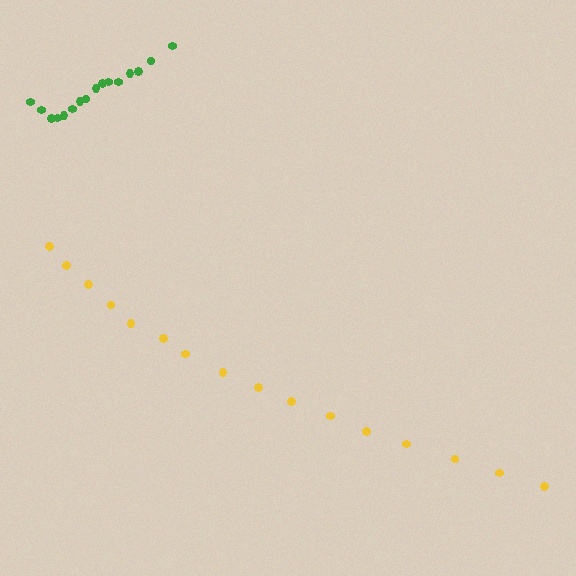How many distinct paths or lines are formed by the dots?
There are 2 distinct paths.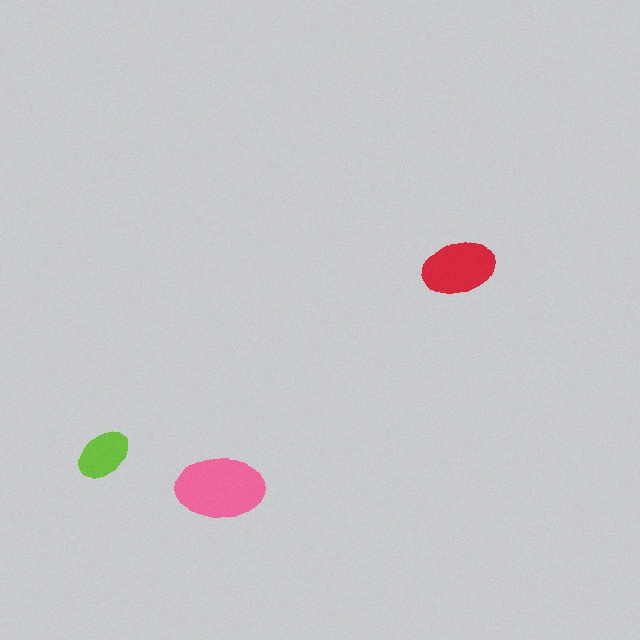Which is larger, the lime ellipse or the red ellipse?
The red one.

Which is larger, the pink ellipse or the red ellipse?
The pink one.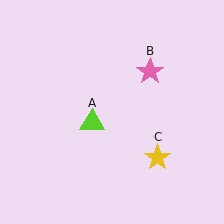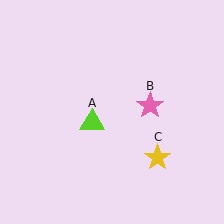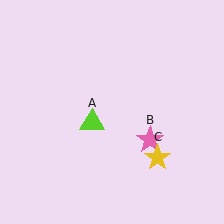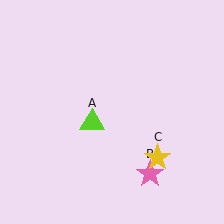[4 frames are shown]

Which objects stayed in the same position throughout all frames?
Lime triangle (object A) and yellow star (object C) remained stationary.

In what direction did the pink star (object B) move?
The pink star (object B) moved down.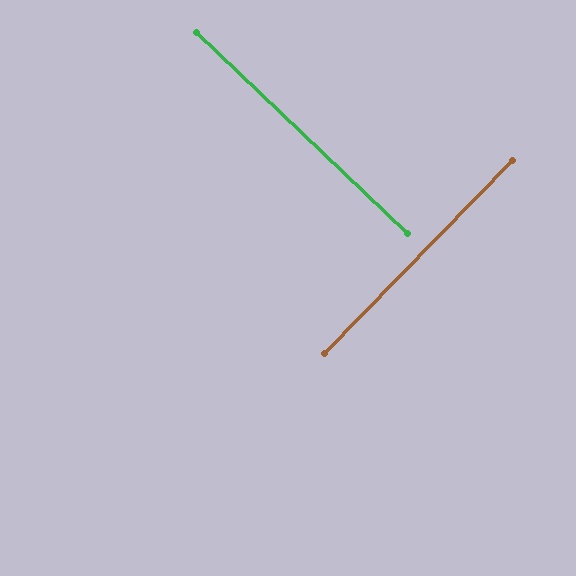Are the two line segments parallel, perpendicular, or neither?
Perpendicular — they meet at approximately 89°.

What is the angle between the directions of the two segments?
Approximately 89 degrees.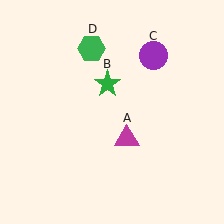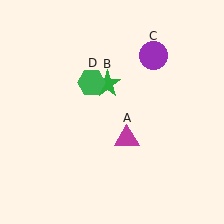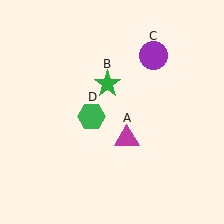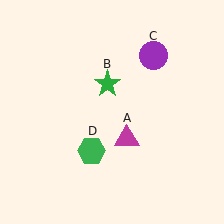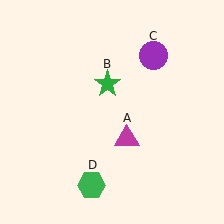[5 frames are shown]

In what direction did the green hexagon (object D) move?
The green hexagon (object D) moved down.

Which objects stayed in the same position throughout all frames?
Magenta triangle (object A) and green star (object B) and purple circle (object C) remained stationary.